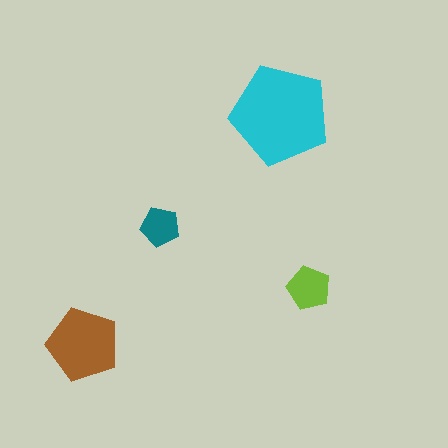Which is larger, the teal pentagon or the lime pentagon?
The lime one.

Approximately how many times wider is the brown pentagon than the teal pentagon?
About 2 times wider.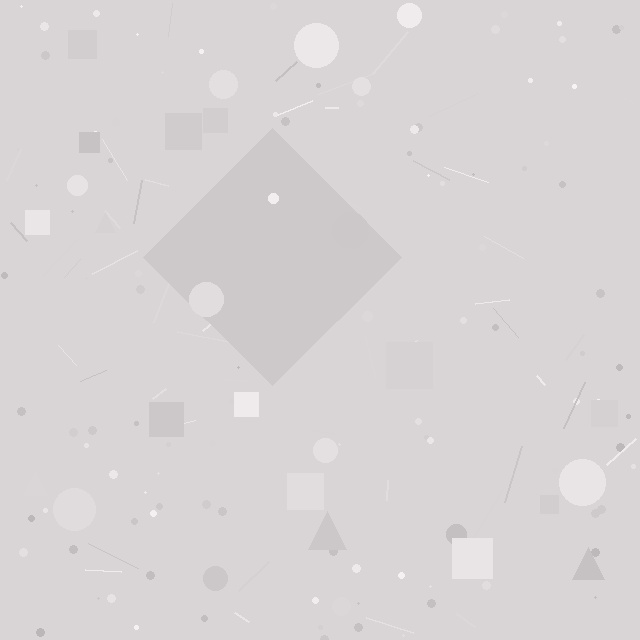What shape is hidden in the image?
A diamond is hidden in the image.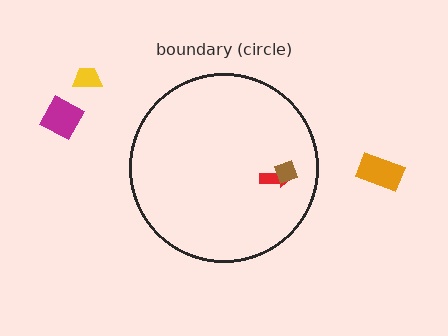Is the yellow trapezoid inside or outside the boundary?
Outside.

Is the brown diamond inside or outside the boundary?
Inside.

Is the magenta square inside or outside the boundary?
Outside.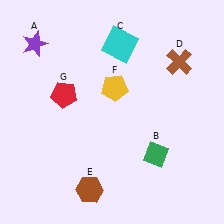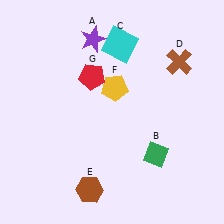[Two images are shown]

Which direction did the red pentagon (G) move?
The red pentagon (G) moved right.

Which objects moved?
The objects that moved are: the purple star (A), the red pentagon (G).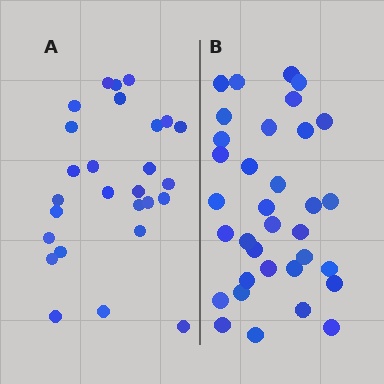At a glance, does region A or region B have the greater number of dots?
Region B (the right region) has more dots.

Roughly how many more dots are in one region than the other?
Region B has roughly 8 or so more dots than region A.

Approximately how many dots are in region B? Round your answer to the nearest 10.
About 30 dots. (The exact count is 34, which rounds to 30.)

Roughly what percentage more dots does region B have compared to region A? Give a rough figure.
About 25% more.